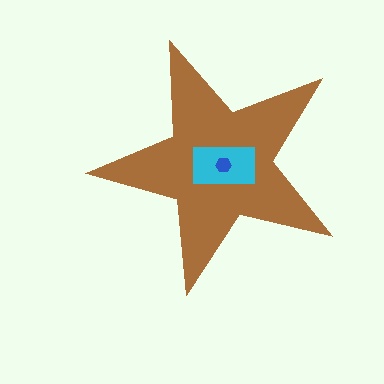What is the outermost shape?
The brown star.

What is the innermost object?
The blue hexagon.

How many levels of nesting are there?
3.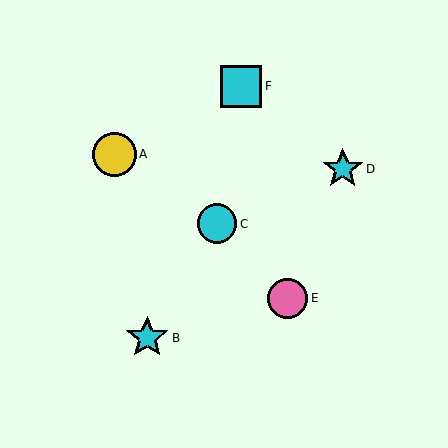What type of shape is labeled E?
Shape E is a pink circle.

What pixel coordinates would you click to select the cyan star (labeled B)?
Click at (147, 338) to select the cyan star B.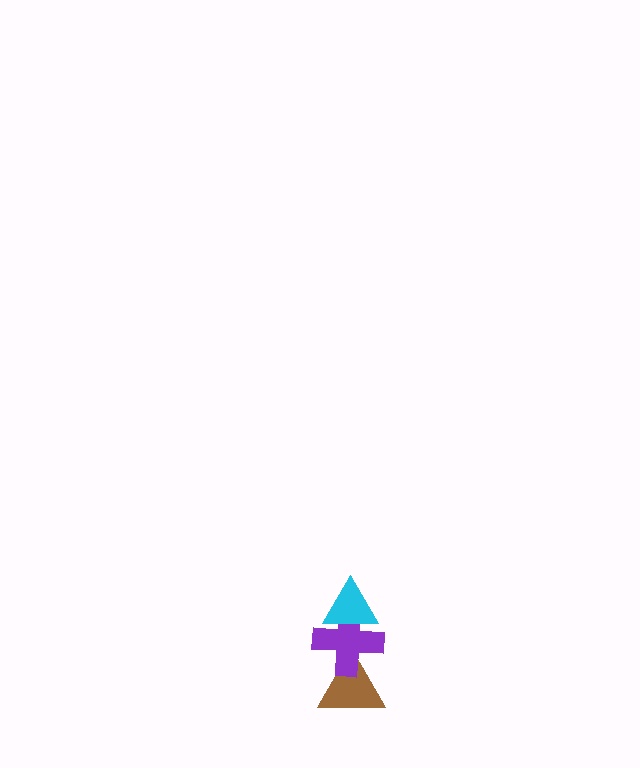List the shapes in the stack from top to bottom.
From top to bottom: the cyan triangle, the purple cross, the brown triangle.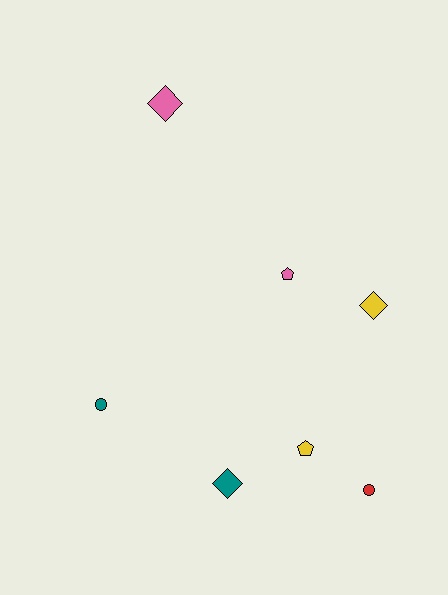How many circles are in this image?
There are 2 circles.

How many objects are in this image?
There are 7 objects.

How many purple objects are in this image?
There are no purple objects.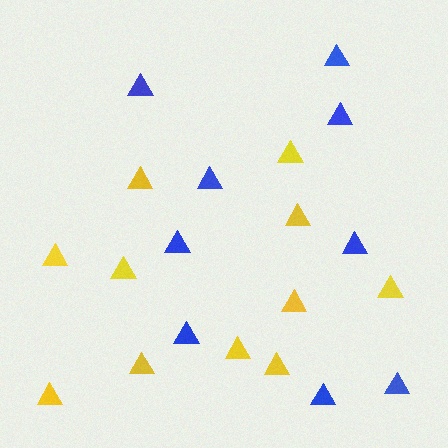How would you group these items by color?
There are 2 groups: one group of yellow triangles (11) and one group of blue triangles (9).